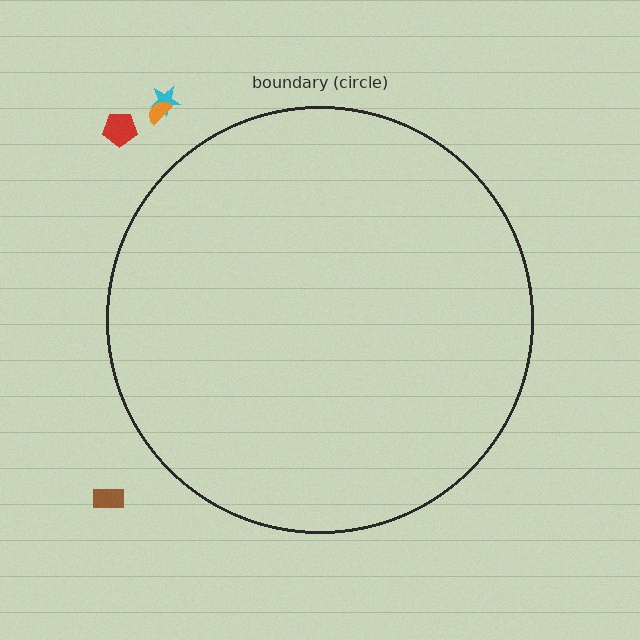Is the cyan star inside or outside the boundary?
Outside.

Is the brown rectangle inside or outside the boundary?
Outside.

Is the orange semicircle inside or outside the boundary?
Outside.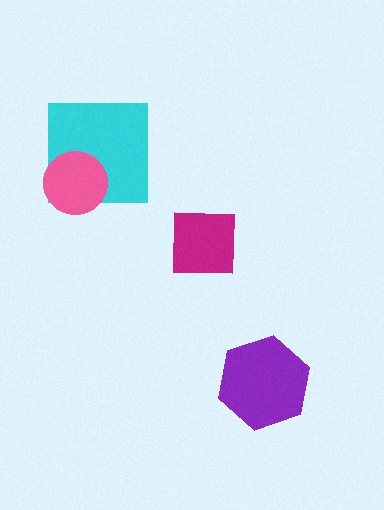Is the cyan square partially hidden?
Yes, it is partially covered by another shape.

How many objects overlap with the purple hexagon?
0 objects overlap with the purple hexagon.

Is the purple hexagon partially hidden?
No, no other shape covers it.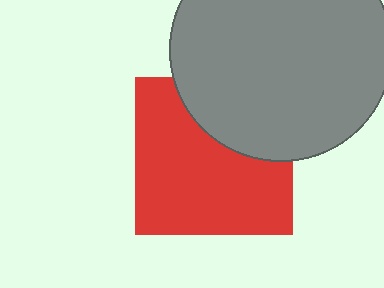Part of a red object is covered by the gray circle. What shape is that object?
It is a square.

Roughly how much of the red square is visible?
Most of it is visible (roughly 69%).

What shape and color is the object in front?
The object in front is a gray circle.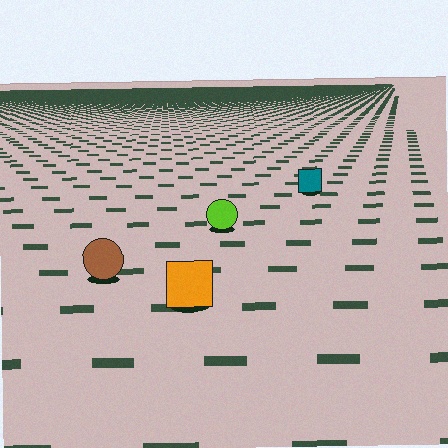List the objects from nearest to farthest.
From nearest to farthest: the orange square, the brown circle, the lime circle, the teal square.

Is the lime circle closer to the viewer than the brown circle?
No. The brown circle is closer — you can tell from the texture gradient: the ground texture is coarser near it.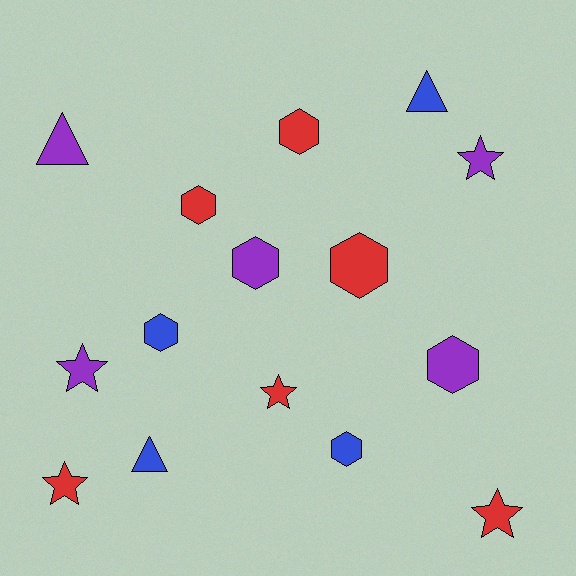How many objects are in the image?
There are 15 objects.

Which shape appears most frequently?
Hexagon, with 7 objects.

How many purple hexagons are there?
There are 2 purple hexagons.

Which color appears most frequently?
Red, with 6 objects.